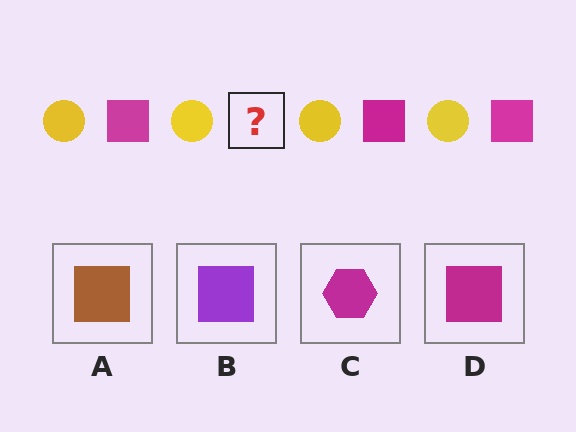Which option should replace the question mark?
Option D.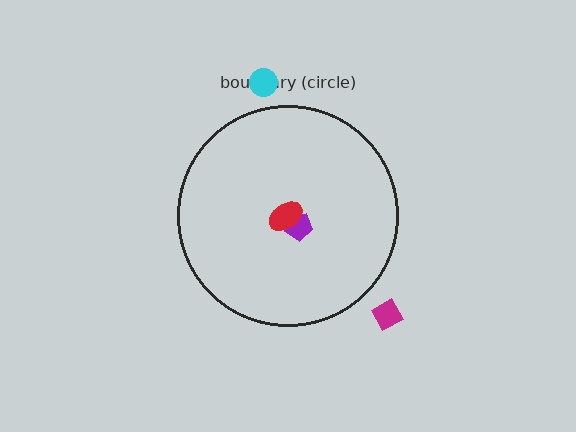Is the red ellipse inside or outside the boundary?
Inside.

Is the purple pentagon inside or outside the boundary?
Inside.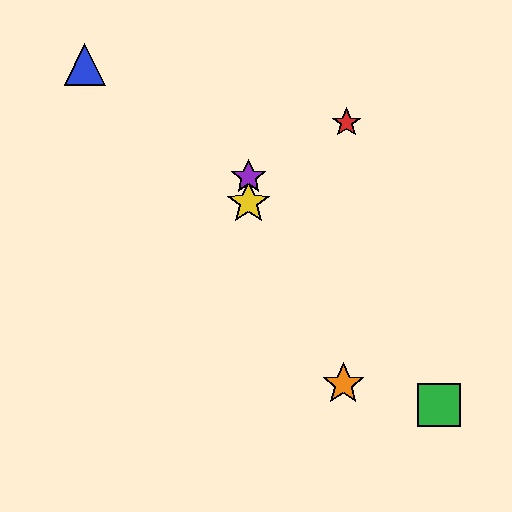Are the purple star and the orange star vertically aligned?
No, the purple star is at x≈249 and the orange star is at x≈343.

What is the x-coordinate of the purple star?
The purple star is at x≈249.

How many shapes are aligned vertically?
2 shapes (the yellow star, the purple star) are aligned vertically.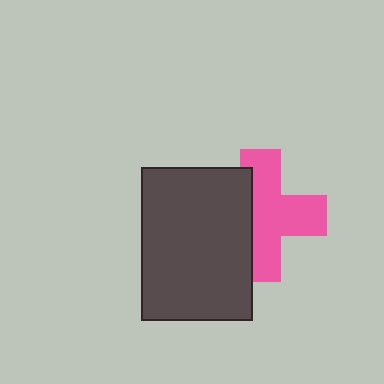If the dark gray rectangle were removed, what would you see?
You would see the complete pink cross.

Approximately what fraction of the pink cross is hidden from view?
Roughly 37% of the pink cross is hidden behind the dark gray rectangle.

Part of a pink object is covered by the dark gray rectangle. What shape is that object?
It is a cross.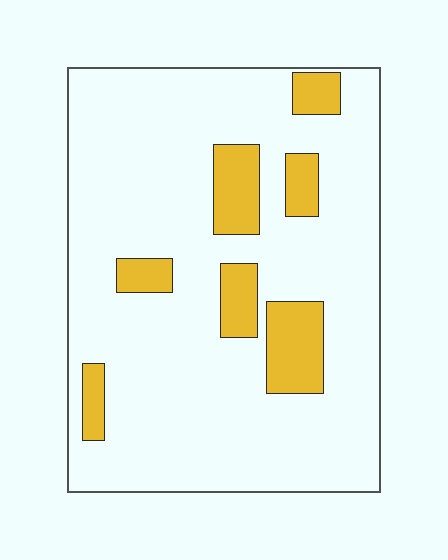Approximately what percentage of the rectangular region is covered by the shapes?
Approximately 15%.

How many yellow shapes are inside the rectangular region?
7.